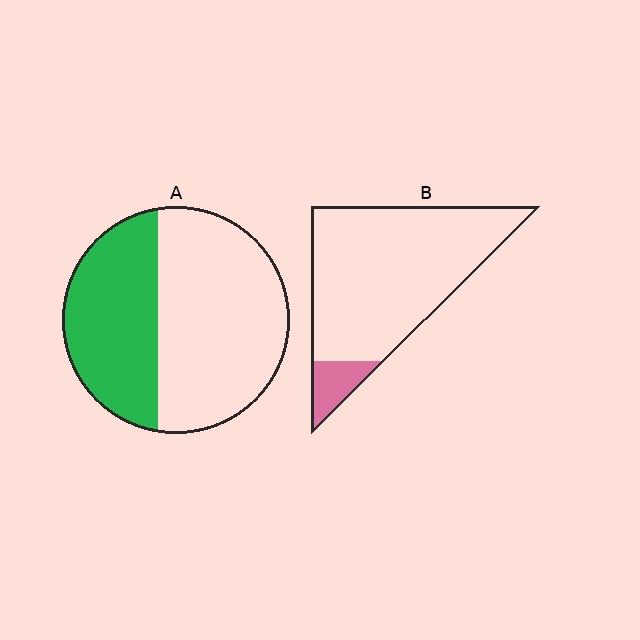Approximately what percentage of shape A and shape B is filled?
A is approximately 40% and B is approximately 10%.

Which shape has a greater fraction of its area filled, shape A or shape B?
Shape A.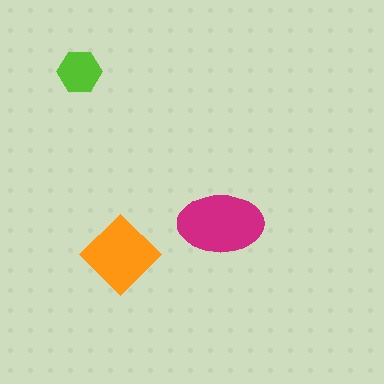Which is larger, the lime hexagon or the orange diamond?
The orange diamond.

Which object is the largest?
The magenta ellipse.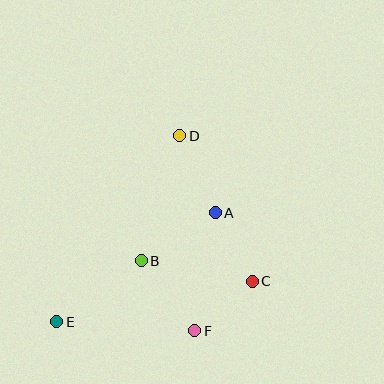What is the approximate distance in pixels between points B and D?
The distance between B and D is approximately 130 pixels.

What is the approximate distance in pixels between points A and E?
The distance between A and E is approximately 192 pixels.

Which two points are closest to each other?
Points C and F are closest to each other.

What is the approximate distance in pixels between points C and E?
The distance between C and E is approximately 200 pixels.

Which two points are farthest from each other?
Points D and E are farthest from each other.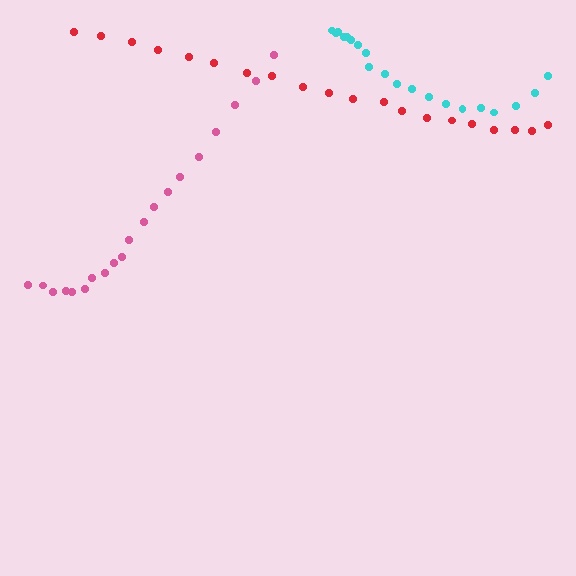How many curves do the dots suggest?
There are 3 distinct paths.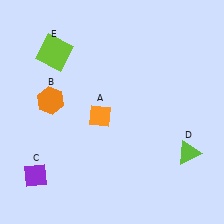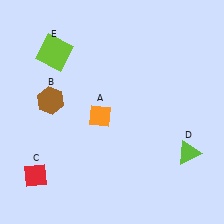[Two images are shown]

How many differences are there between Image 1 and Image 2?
There are 2 differences between the two images.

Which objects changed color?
B changed from orange to brown. C changed from purple to red.